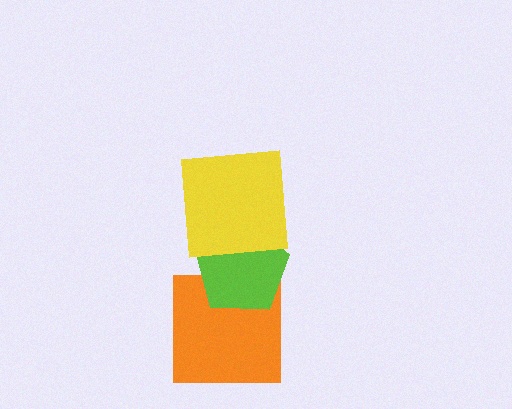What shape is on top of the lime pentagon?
The yellow square is on top of the lime pentagon.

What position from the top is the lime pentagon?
The lime pentagon is 2nd from the top.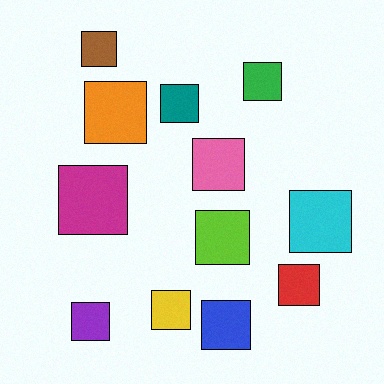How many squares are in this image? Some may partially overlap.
There are 12 squares.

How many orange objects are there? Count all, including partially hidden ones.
There is 1 orange object.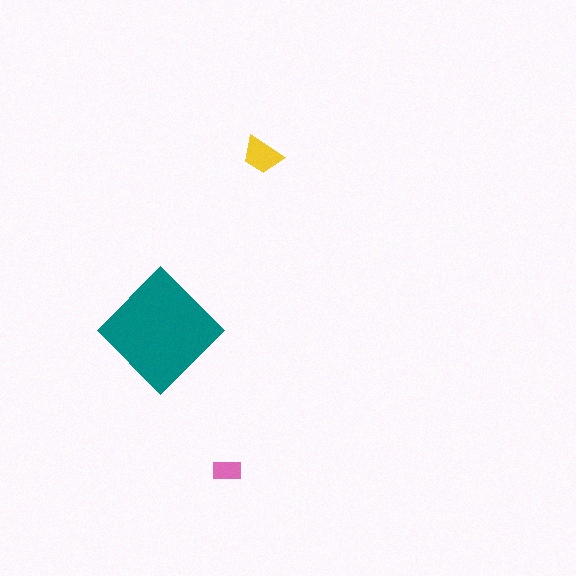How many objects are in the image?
There are 3 objects in the image.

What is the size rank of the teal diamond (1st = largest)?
1st.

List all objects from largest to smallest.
The teal diamond, the yellow trapezoid, the pink rectangle.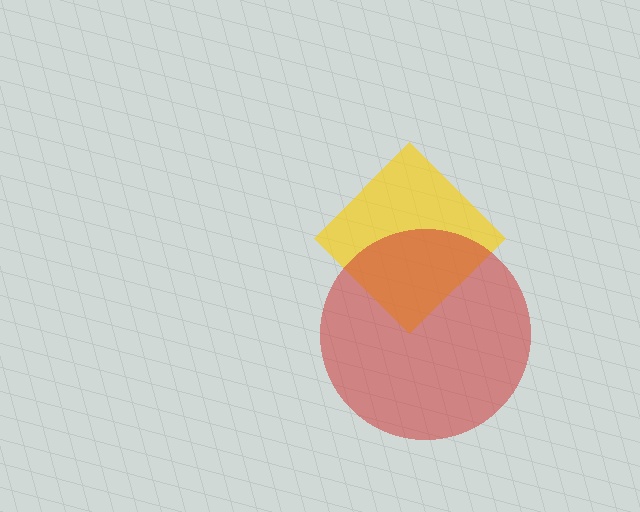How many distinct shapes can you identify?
There are 2 distinct shapes: a yellow diamond, a red circle.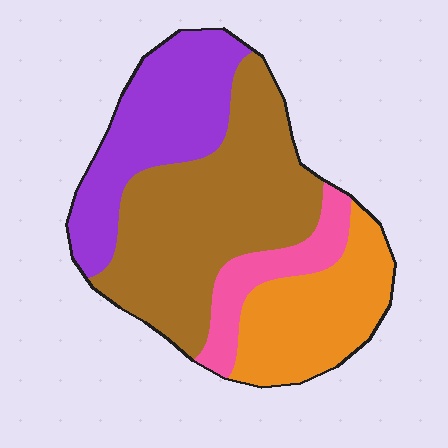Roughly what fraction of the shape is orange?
Orange takes up less than a quarter of the shape.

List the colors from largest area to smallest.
From largest to smallest: brown, purple, orange, pink.